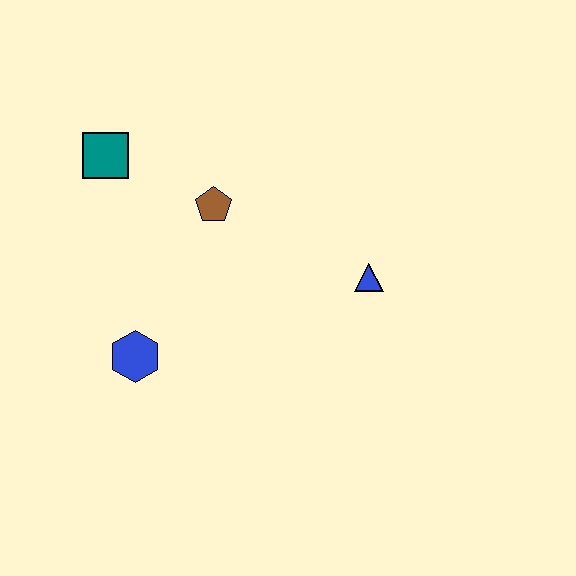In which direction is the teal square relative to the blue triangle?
The teal square is to the left of the blue triangle.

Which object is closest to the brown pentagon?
The teal square is closest to the brown pentagon.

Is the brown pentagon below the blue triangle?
No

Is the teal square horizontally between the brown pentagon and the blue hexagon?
No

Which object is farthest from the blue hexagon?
The blue triangle is farthest from the blue hexagon.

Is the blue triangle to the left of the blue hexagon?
No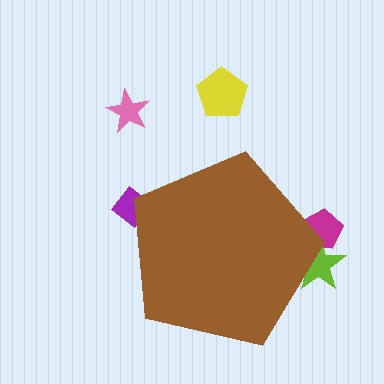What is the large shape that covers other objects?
A brown pentagon.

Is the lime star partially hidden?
Yes, the lime star is partially hidden behind the brown pentagon.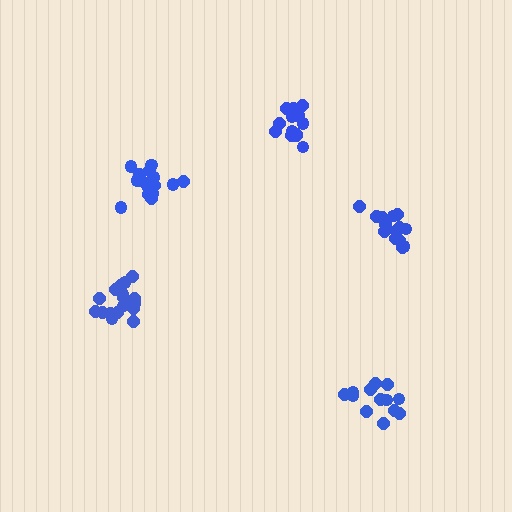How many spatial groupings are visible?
There are 5 spatial groupings.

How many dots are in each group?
Group 1: 13 dots, Group 2: 15 dots, Group 3: 17 dots, Group 4: 13 dots, Group 5: 17 dots (75 total).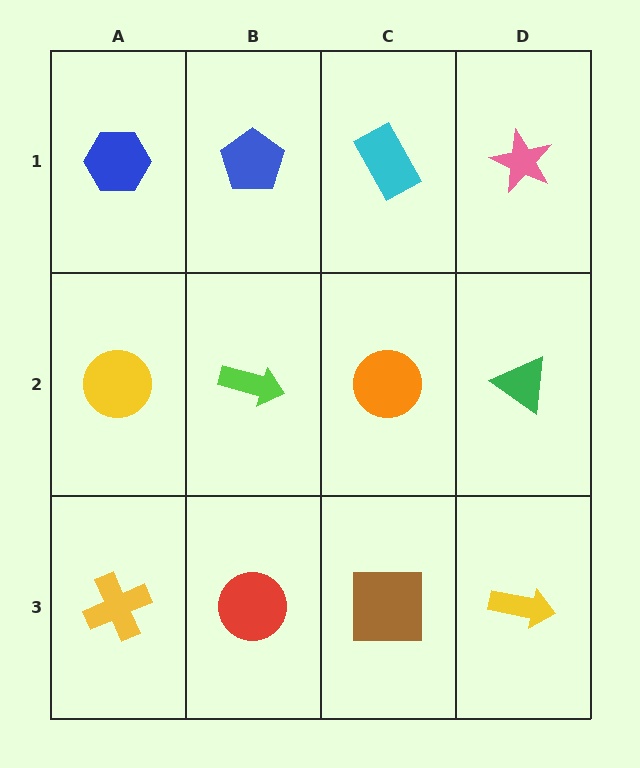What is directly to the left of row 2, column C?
A lime arrow.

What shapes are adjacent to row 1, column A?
A yellow circle (row 2, column A), a blue pentagon (row 1, column B).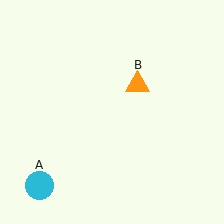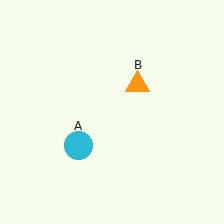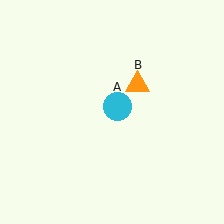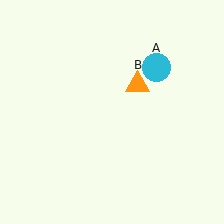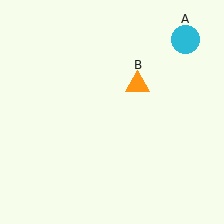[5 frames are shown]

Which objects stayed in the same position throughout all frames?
Orange triangle (object B) remained stationary.